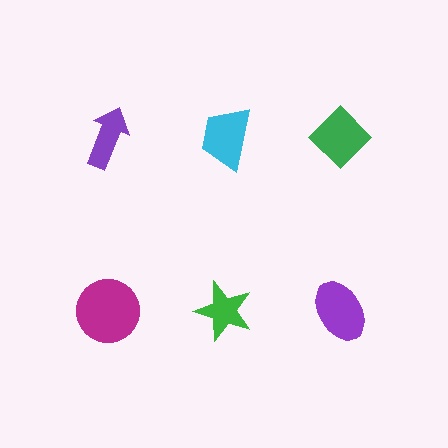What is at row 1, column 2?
A cyan trapezoid.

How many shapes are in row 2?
3 shapes.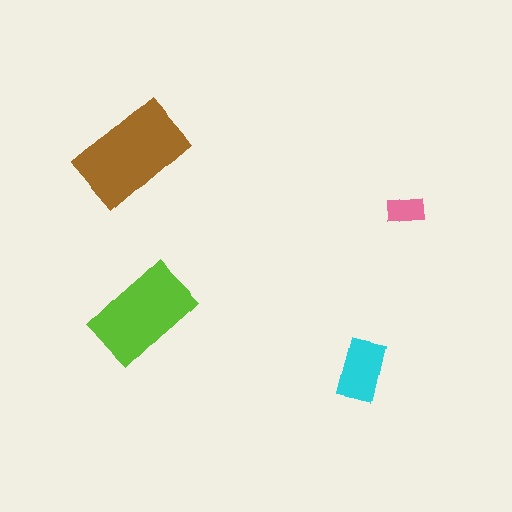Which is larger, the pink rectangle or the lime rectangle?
The lime one.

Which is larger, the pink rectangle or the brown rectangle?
The brown one.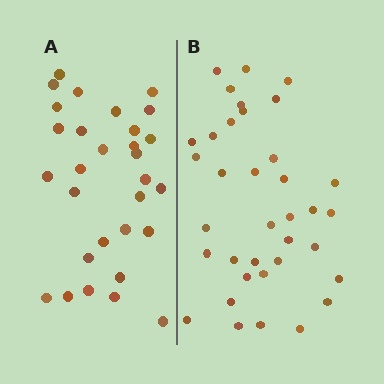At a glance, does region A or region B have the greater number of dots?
Region B (the right region) has more dots.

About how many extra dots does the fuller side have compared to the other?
Region B has about 6 more dots than region A.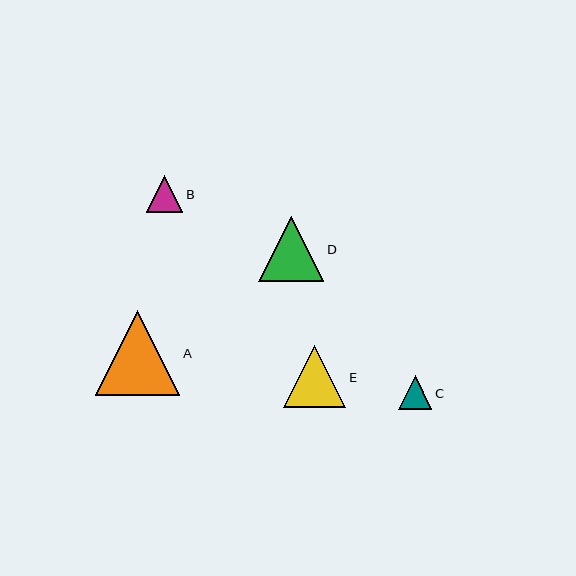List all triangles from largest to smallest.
From largest to smallest: A, D, E, B, C.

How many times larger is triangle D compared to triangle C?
Triangle D is approximately 1.9 times the size of triangle C.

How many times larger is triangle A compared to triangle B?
Triangle A is approximately 2.3 times the size of triangle B.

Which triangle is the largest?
Triangle A is the largest with a size of approximately 84 pixels.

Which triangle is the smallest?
Triangle C is the smallest with a size of approximately 34 pixels.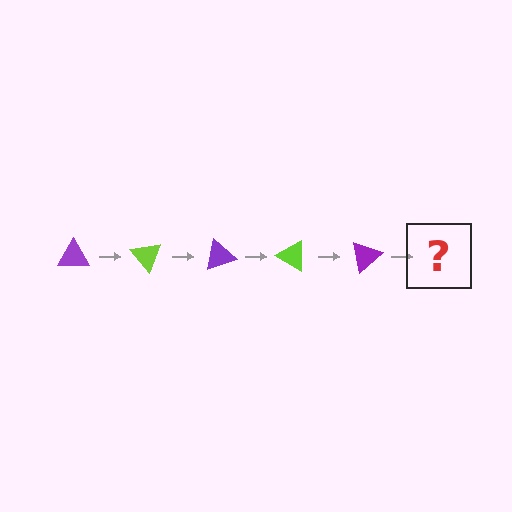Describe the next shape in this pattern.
It should be a lime triangle, rotated 250 degrees from the start.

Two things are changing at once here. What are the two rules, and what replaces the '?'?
The two rules are that it rotates 50 degrees each step and the color cycles through purple and lime. The '?' should be a lime triangle, rotated 250 degrees from the start.